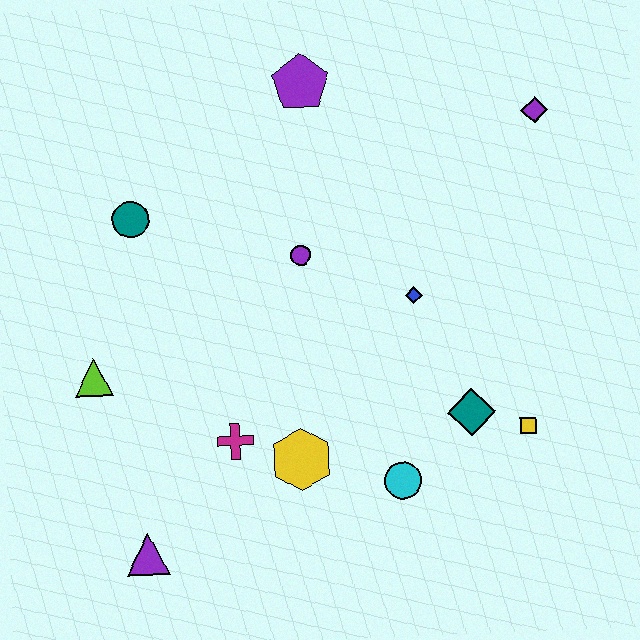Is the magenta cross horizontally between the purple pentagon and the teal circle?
Yes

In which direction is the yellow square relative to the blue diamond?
The yellow square is below the blue diamond.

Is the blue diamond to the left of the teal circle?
No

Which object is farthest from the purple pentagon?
The purple triangle is farthest from the purple pentagon.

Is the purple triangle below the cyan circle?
Yes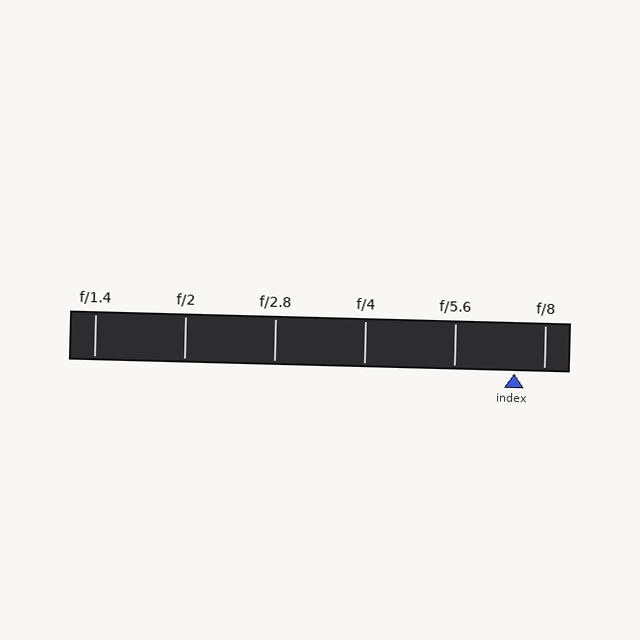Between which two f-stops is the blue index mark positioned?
The index mark is between f/5.6 and f/8.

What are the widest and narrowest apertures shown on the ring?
The widest aperture shown is f/1.4 and the narrowest is f/8.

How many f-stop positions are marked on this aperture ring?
There are 6 f-stop positions marked.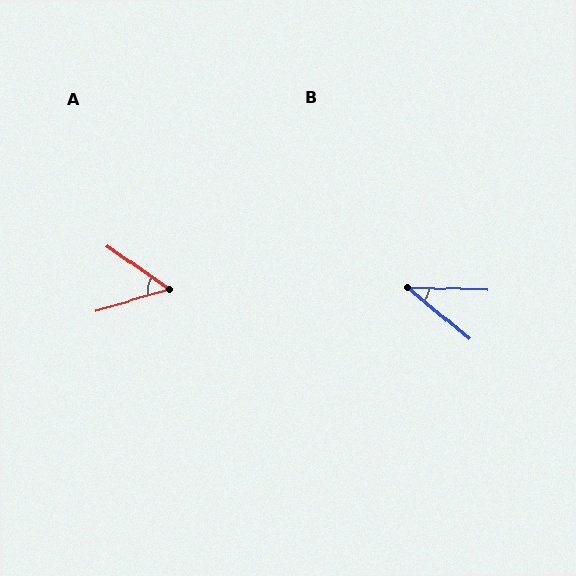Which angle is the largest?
A, at approximately 51 degrees.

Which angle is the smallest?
B, at approximately 37 degrees.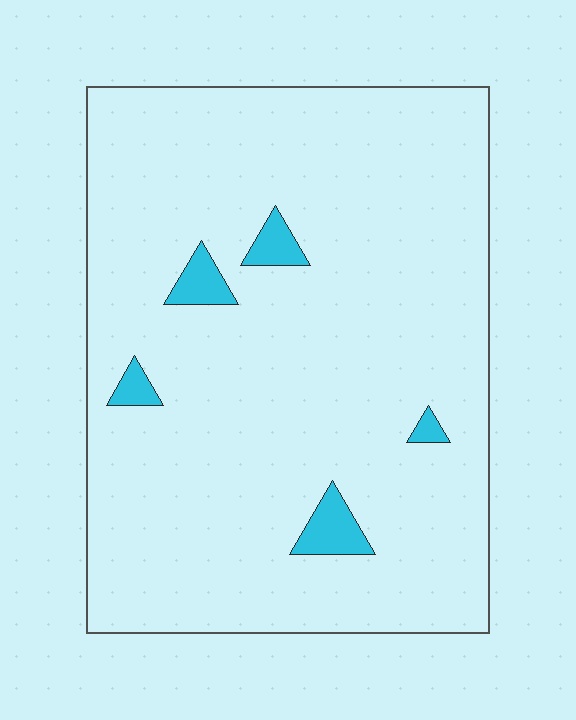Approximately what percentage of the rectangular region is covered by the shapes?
Approximately 5%.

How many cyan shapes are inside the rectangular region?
5.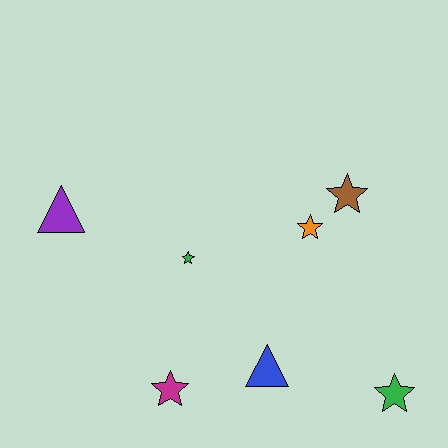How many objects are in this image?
There are 7 objects.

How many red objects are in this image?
There are no red objects.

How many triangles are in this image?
There are 2 triangles.